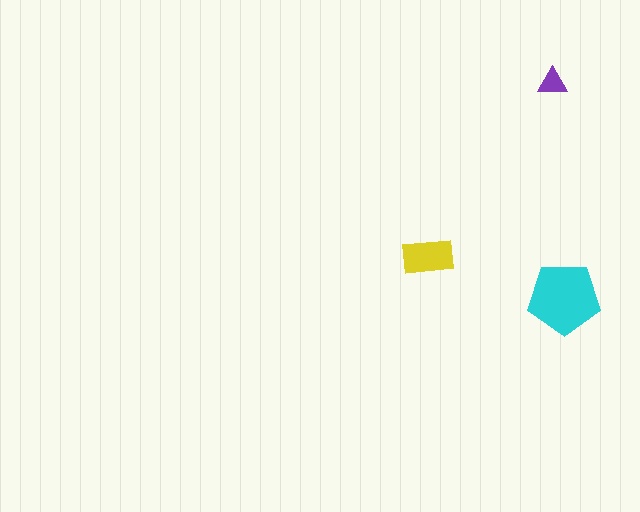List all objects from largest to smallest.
The cyan pentagon, the yellow rectangle, the purple triangle.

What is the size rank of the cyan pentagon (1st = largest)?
1st.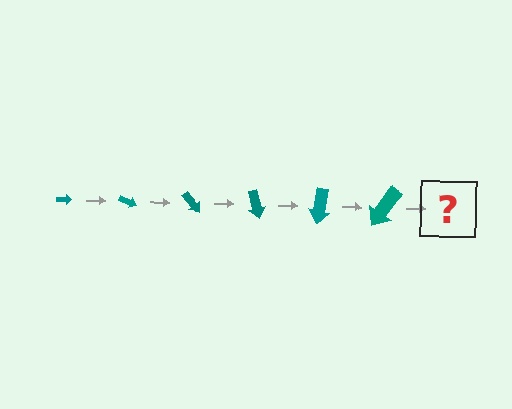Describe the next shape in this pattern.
It should be an arrow, larger than the previous one and rotated 150 degrees from the start.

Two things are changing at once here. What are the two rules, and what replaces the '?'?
The two rules are that the arrow grows larger each step and it rotates 25 degrees each step. The '?' should be an arrow, larger than the previous one and rotated 150 degrees from the start.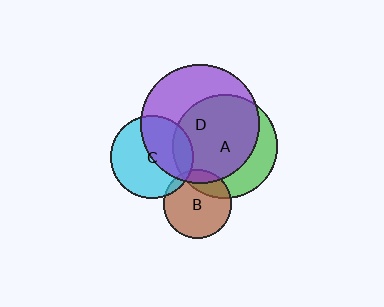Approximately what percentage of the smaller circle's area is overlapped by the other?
Approximately 15%.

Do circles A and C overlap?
Yes.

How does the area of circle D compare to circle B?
Approximately 3.0 times.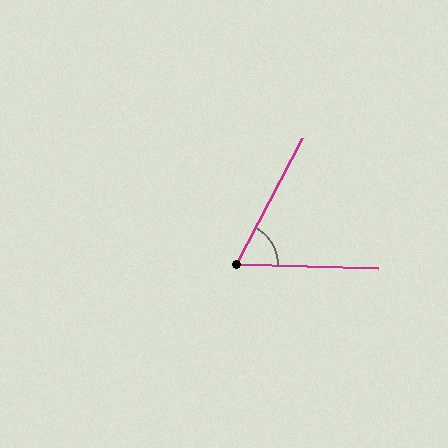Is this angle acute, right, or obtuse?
It is acute.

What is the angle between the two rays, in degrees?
Approximately 64 degrees.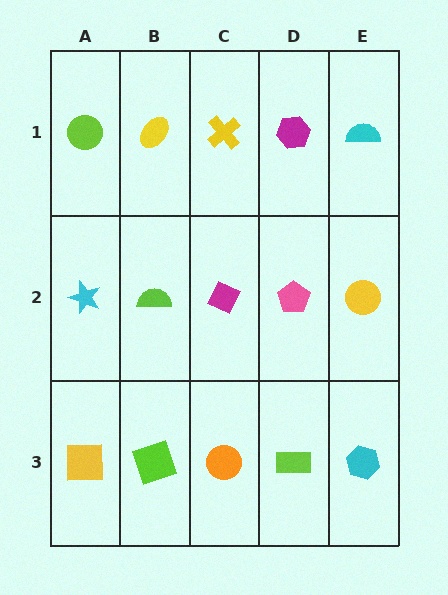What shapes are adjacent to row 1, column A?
A cyan star (row 2, column A), a yellow ellipse (row 1, column B).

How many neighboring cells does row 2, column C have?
4.